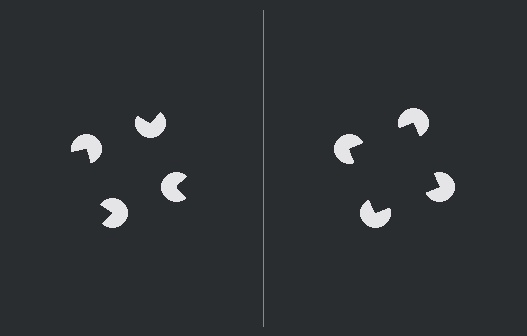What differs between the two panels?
The pac-man discs are positioned identically on both sides; only the wedge orientations differ. On the right they align to a square; on the left they are misaligned.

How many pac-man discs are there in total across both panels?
8 — 4 on each side.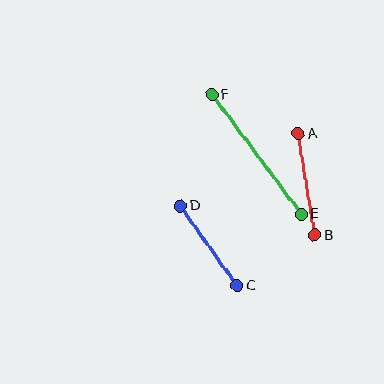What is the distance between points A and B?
The distance is approximately 103 pixels.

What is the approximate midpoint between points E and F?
The midpoint is at approximately (257, 154) pixels.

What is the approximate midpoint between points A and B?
The midpoint is at approximately (306, 185) pixels.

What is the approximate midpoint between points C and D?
The midpoint is at approximately (209, 246) pixels.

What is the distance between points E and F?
The distance is approximately 150 pixels.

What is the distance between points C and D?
The distance is approximately 98 pixels.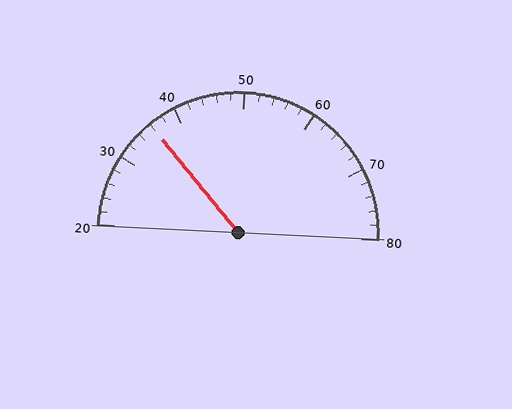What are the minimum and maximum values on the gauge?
The gauge ranges from 20 to 80.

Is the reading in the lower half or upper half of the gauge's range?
The reading is in the lower half of the range (20 to 80).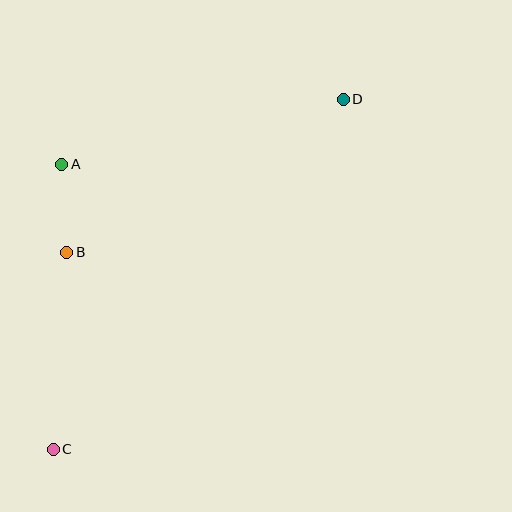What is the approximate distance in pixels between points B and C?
The distance between B and C is approximately 197 pixels.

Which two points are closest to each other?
Points A and B are closest to each other.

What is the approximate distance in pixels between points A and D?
The distance between A and D is approximately 289 pixels.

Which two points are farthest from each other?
Points C and D are farthest from each other.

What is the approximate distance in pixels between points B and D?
The distance between B and D is approximately 316 pixels.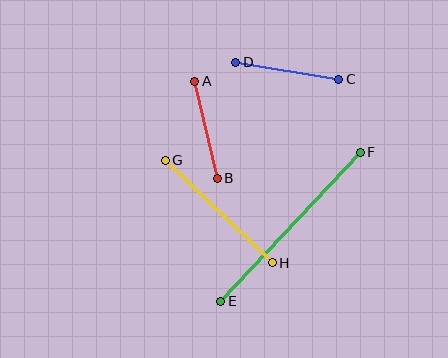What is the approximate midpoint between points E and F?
The midpoint is at approximately (291, 227) pixels.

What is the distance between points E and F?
The distance is approximately 204 pixels.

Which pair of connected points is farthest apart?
Points E and F are farthest apart.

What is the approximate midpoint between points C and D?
The midpoint is at approximately (287, 71) pixels.